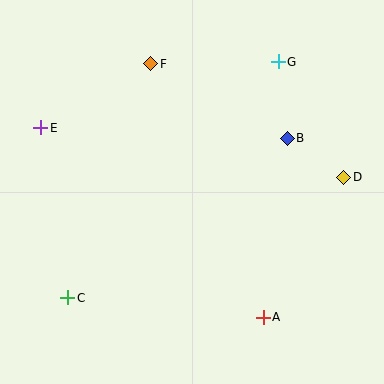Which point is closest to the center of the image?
Point B at (287, 138) is closest to the center.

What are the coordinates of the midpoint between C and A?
The midpoint between C and A is at (165, 307).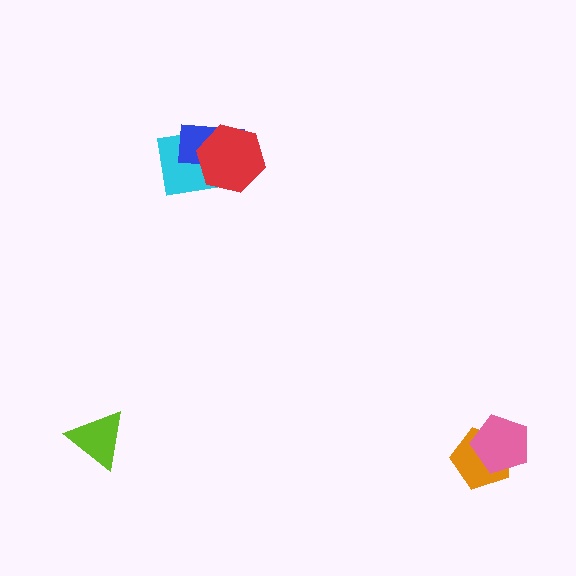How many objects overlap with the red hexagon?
2 objects overlap with the red hexagon.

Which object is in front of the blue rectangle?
The red hexagon is in front of the blue rectangle.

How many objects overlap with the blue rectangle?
2 objects overlap with the blue rectangle.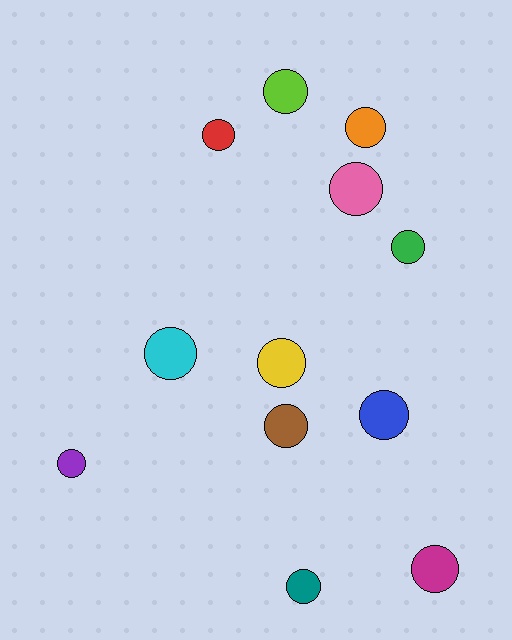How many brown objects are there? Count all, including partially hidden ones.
There is 1 brown object.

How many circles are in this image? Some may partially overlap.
There are 12 circles.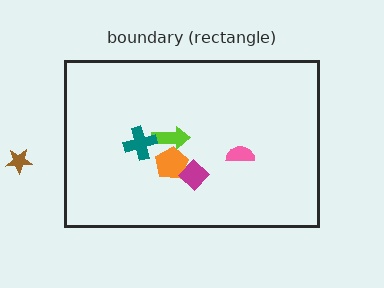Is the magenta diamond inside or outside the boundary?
Inside.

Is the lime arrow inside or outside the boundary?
Inside.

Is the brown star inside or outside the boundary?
Outside.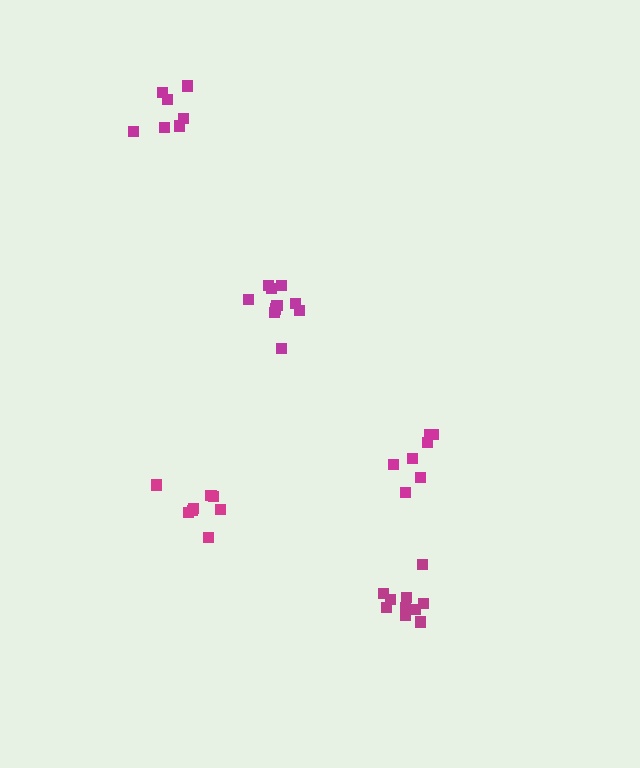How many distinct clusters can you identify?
There are 5 distinct clusters.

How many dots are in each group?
Group 1: 8 dots, Group 2: 7 dots, Group 3: 10 dots, Group 4: 10 dots, Group 5: 7 dots (42 total).